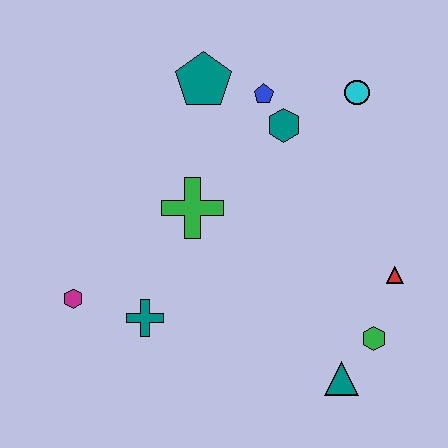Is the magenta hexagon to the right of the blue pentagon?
No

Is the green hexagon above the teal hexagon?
No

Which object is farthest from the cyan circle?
The magenta hexagon is farthest from the cyan circle.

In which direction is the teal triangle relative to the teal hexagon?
The teal triangle is below the teal hexagon.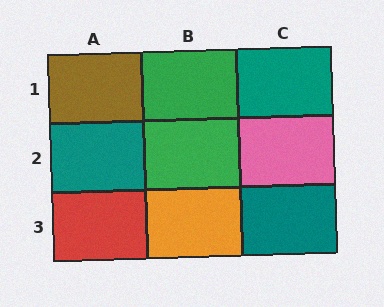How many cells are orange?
1 cell is orange.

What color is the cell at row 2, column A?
Teal.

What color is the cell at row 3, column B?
Orange.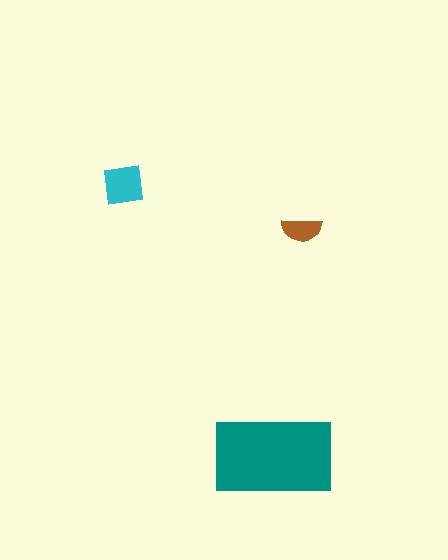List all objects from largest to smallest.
The teal rectangle, the cyan square, the brown semicircle.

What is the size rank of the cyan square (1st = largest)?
2nd.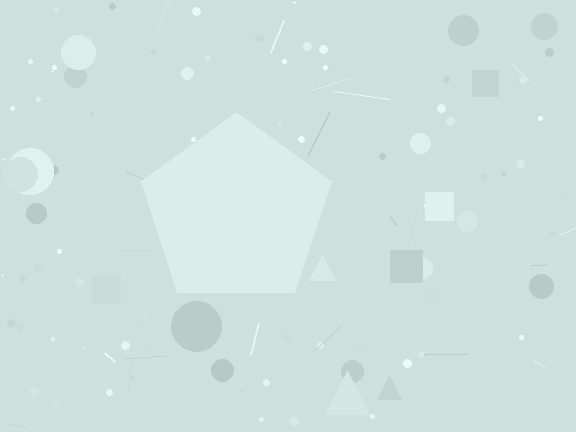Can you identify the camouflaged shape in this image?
The camouflaged shape is a pentagon.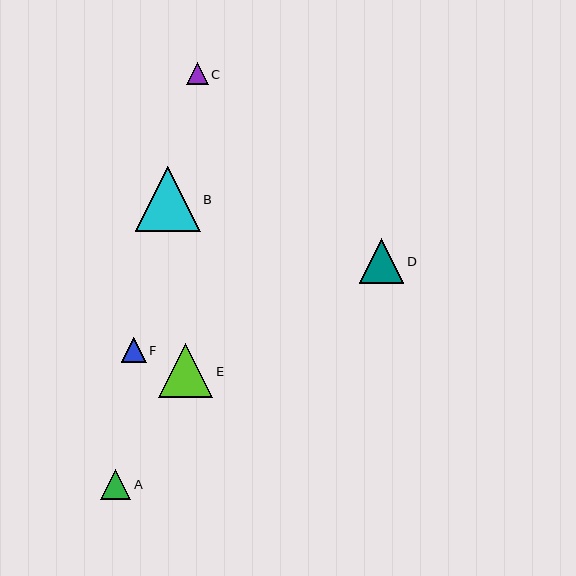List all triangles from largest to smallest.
From largest to smallest: B, E, D, A, F, C.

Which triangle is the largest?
Triangle B is the largest with a size of approximately 65 pixels.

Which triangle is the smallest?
Triangle C is the smallest with a size of approximately 22 pixels.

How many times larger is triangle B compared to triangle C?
Triangle B is approximately 3.0 times the size of triangle C.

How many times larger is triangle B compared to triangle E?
Triangle B is approximately 1.2 times the size of triangle E.